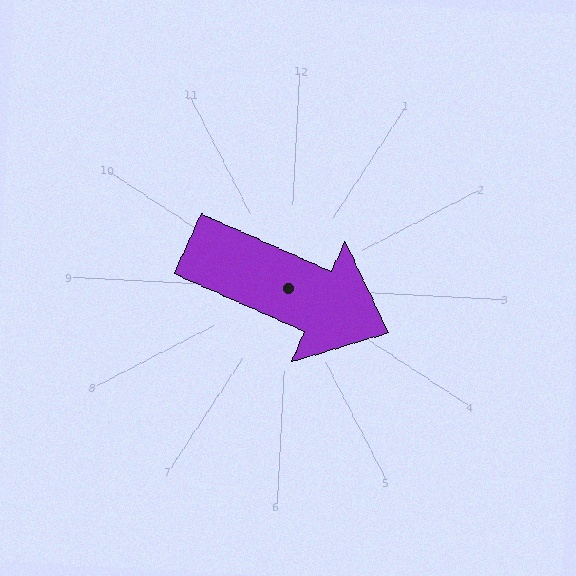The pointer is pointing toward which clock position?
Roughly 4 o'clock.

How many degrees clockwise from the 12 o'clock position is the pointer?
Approximately 111 degrees.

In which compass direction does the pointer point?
East.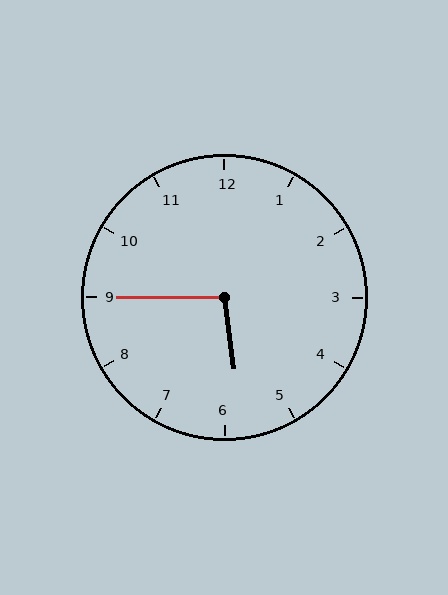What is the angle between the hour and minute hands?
Approximately 98 degrees.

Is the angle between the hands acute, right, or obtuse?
It is obtuse.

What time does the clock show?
5:45.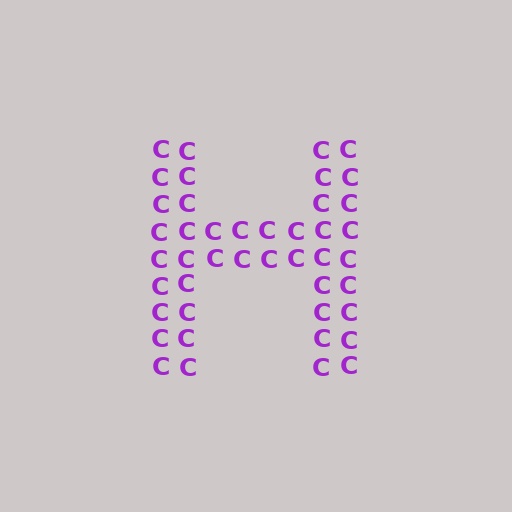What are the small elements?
The small elements are letter C's.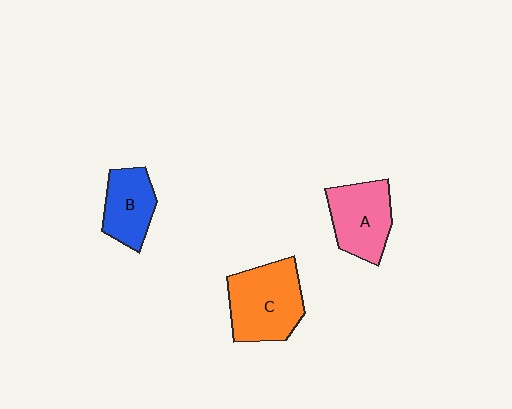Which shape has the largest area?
Shape C (orange).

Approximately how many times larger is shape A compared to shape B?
Approximately 1.2 times.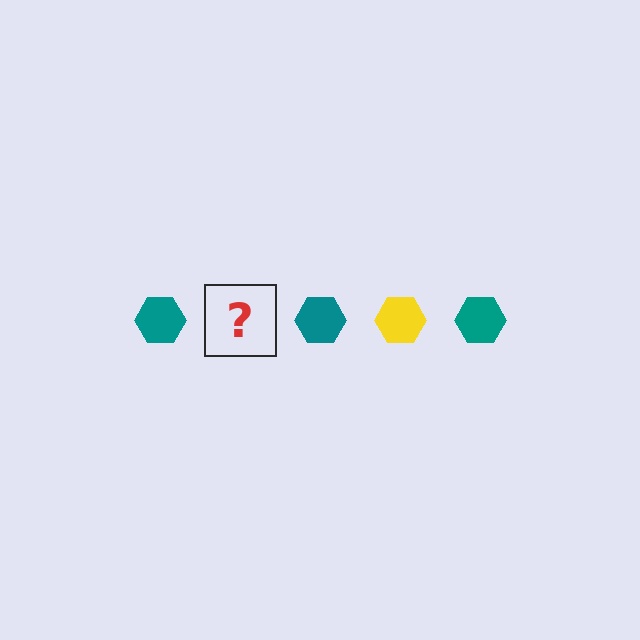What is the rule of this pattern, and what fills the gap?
The rule is that the pattern cycles through teal, yellow hexagons. The gap should be filled with a yellow hexagon.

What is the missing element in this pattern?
The missing element is a yellow hexagon.